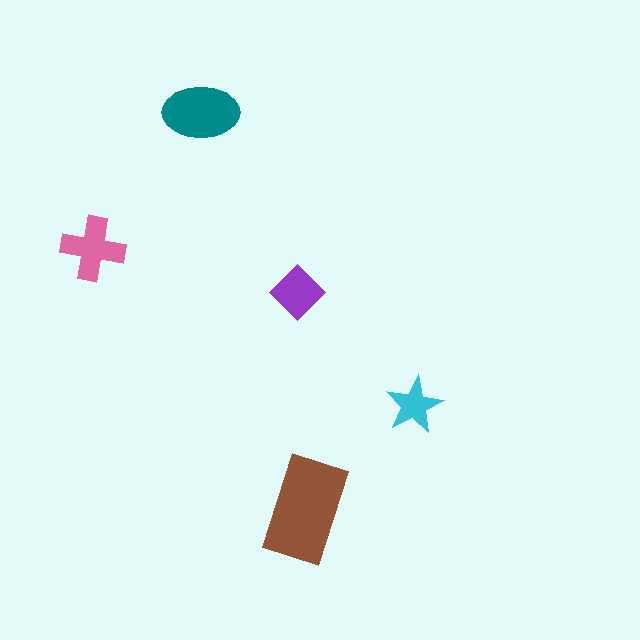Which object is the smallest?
The cyan star.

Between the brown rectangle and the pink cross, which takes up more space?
The brown rectangle.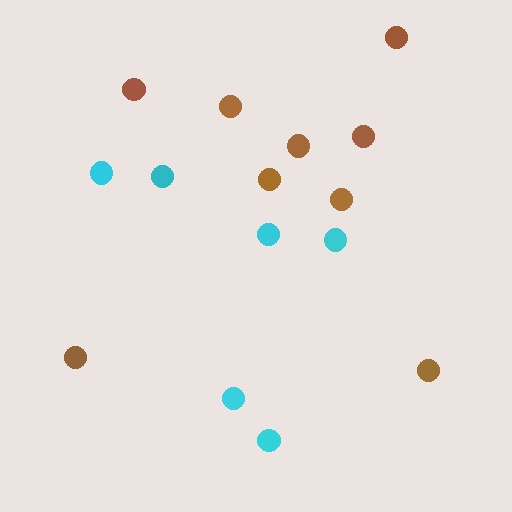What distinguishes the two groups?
There are 2 groups: one group of cyan circles (6) and one group of brown circles (9).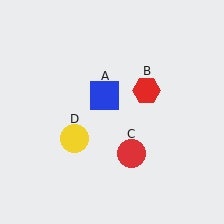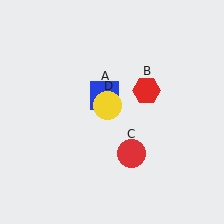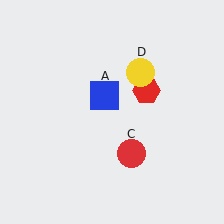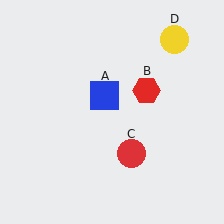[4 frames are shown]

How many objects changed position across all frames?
1 object changed position: yellow circle (object D).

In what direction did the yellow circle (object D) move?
The yellow circle (object D) moved up and to the right.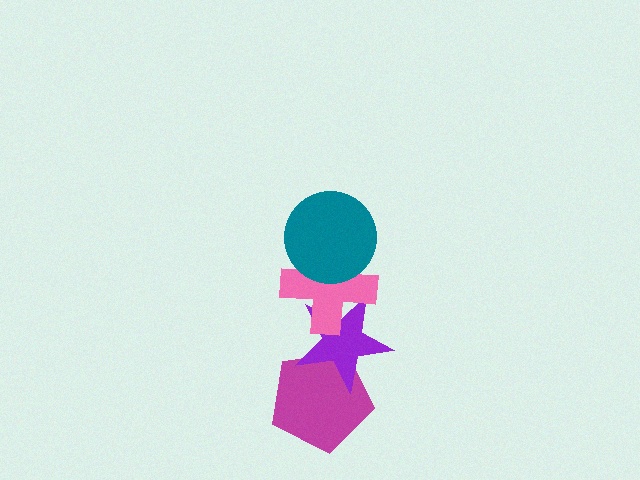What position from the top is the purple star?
The purple star is 3rd from the top.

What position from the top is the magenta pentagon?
The magenta pentagon is 4th from the top.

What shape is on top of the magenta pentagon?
The purple star is on top of the magenta pentagon.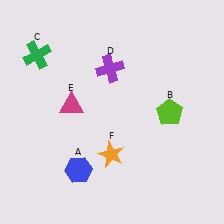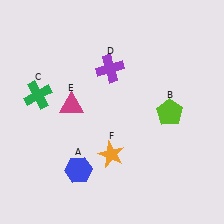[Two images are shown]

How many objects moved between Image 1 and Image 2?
1 object moved between the two images.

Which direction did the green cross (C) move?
The green cross (C) moved down.